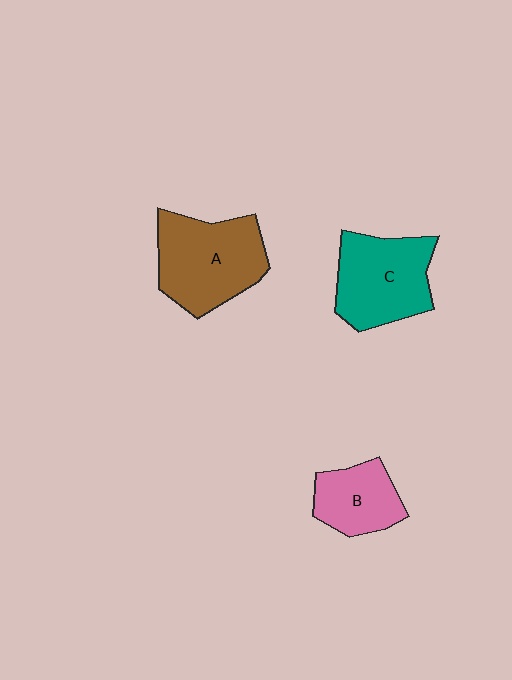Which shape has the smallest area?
Shape B (pink).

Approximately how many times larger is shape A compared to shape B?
Approximately 1.7 times.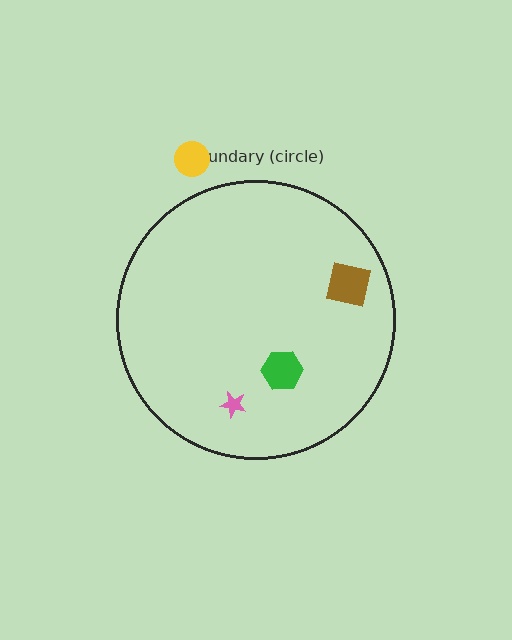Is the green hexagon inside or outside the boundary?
Inside.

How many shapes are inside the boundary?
3 inside, 1 outside.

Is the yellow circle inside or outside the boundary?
Outside.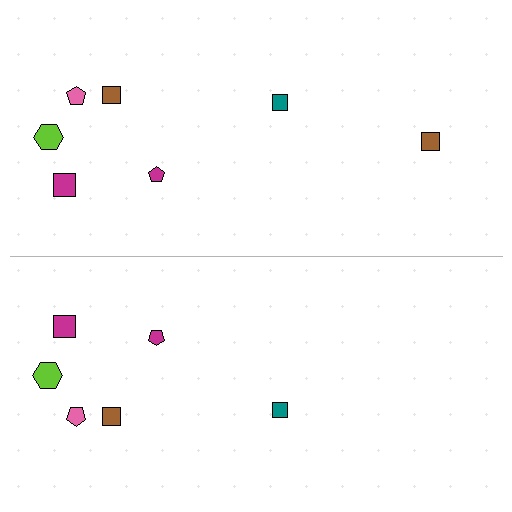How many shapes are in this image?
There are 13 shapes in this image.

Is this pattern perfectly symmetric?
No, the pattern is not perfectly symmetric. A brown square is missing from the bottom side.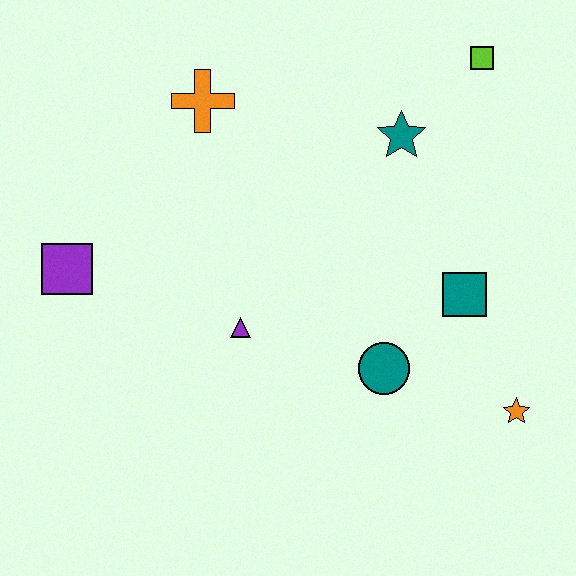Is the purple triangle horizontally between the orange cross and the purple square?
No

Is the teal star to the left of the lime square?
Yes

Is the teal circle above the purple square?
No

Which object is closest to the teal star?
The lime square is closest to the teal star.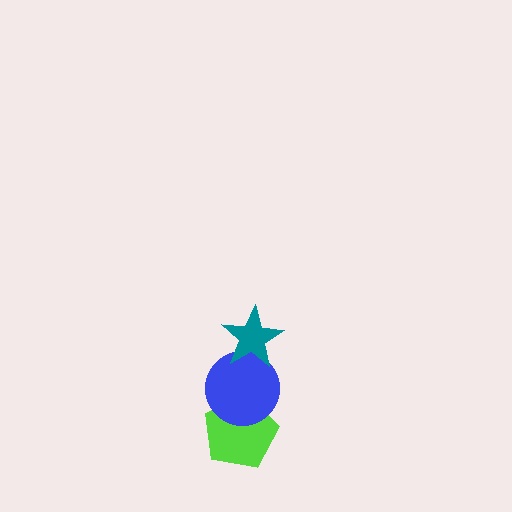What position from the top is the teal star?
The teal star is 1st from the top.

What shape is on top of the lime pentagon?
The blue circle is on top of the lime pentagon.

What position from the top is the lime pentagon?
The lime pentagon is 3rd from the top.